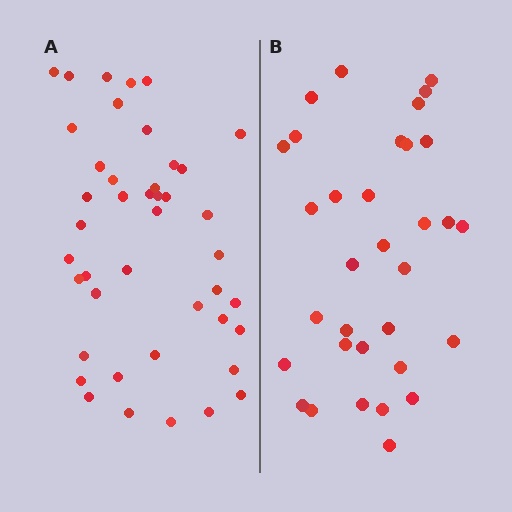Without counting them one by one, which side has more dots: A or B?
Region A (the left region) has more dots.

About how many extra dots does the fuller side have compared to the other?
Region A has roughly 10 or so more dots than region B.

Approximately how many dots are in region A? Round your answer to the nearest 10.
About 40 dots. (The exact count is 43, which rounds to 40.)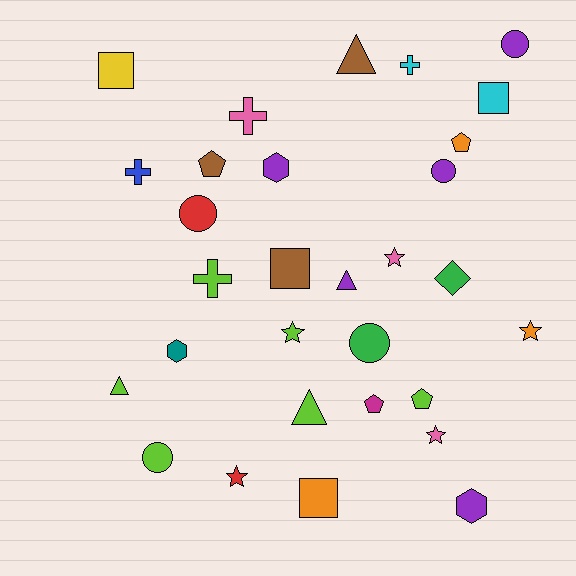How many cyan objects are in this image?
There are 2 cyan objects.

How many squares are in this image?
There are 4 squares.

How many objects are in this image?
There are 30 objects.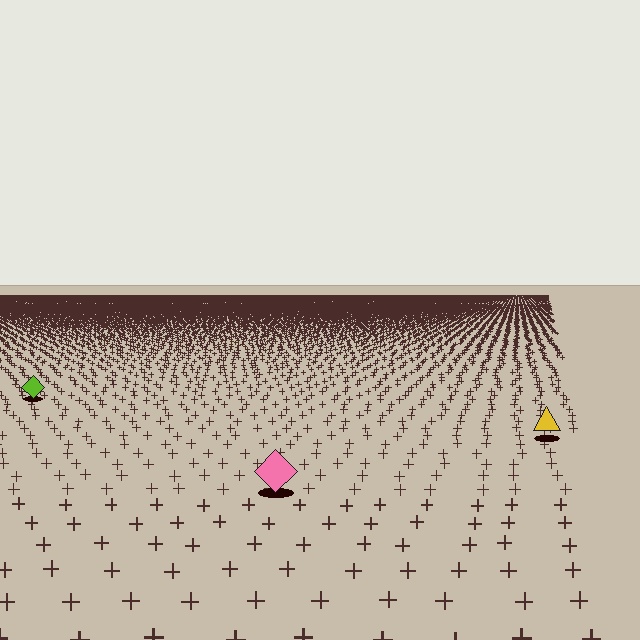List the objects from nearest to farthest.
From nearest to farthest: the pink diamond, the yellow triangle, the lime diamond.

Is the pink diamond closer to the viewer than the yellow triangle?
Yes. The pink diamond is closer — you can tell from the texture gradient: the ground texture is coarser near it.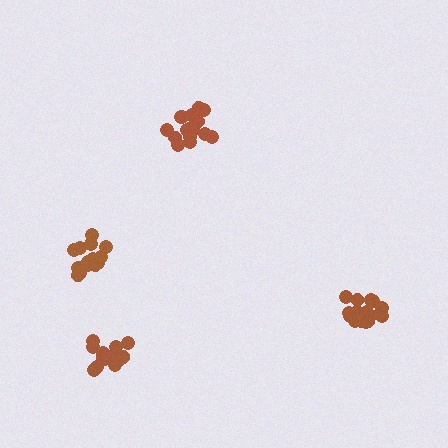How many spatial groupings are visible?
There are 4 spatial groupings.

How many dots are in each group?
Group 1: 18 dots, Group 2: 19 dots, Group 3: 16 dots, Group 4: 17 dots (70 total).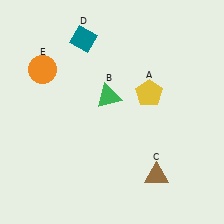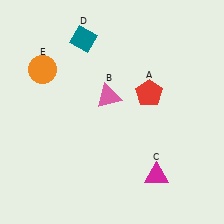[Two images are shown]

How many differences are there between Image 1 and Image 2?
There are 3 differences between the two images.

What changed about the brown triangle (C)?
In Image 1, C is brown. In Image 2, it changed to magenta.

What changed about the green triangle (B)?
In Image 1, B is green. In Image 2, it changed to pink.